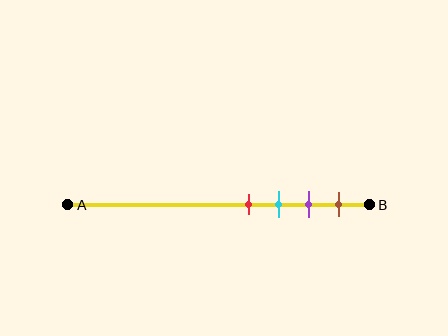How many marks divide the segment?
There are 4 marks dividing the segment.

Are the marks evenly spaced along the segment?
Yes, the marks are approximately evenly spaced.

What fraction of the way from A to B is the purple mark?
The purple mark is approximately 80% (0.8) of the way from A to B.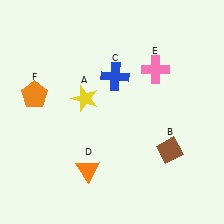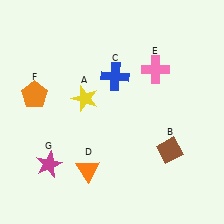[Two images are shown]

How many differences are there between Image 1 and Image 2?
There is 1 difference between the two images.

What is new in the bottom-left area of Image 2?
A magenta star (G) was added in the bottom-left area of Image 2.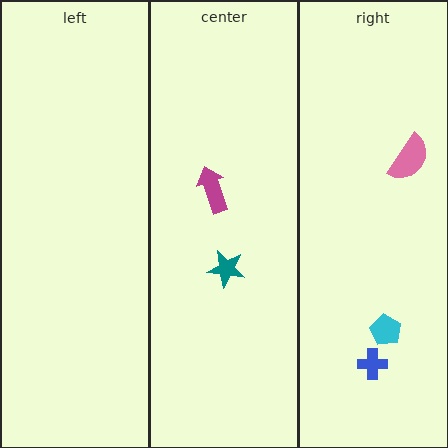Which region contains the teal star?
The center region.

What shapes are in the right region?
The blue cross, the cyan pentagon, the pink semicircle.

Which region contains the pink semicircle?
The right region.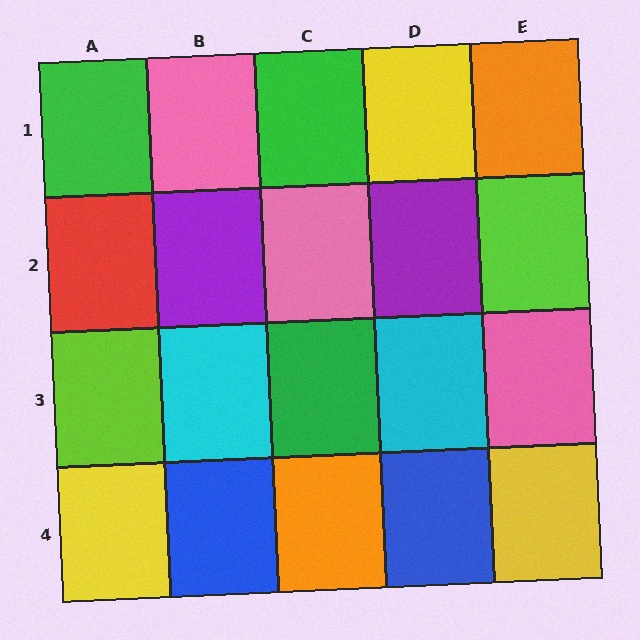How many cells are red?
1 cell is red.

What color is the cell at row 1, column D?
Yellow.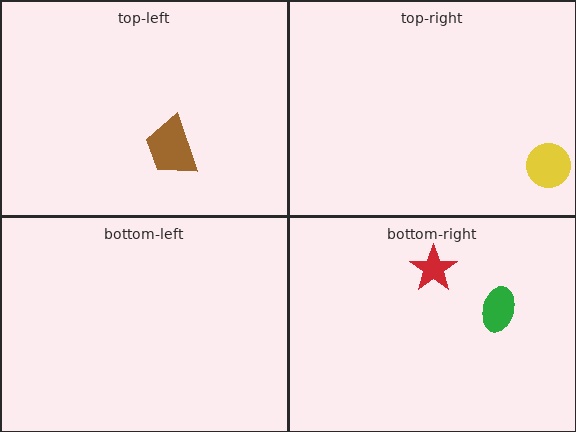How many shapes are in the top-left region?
1.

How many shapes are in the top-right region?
1.